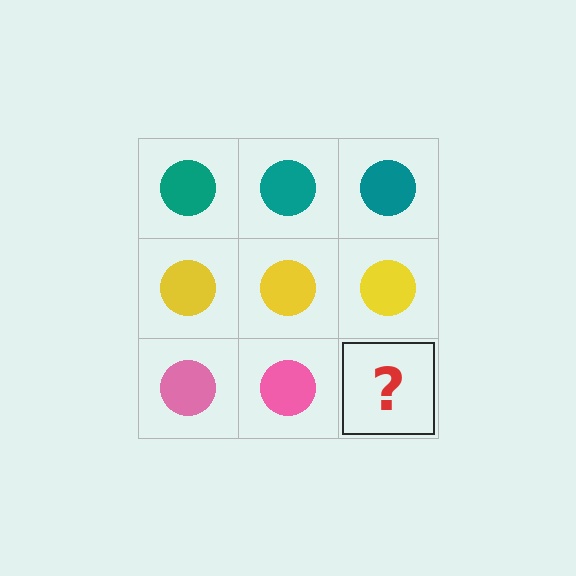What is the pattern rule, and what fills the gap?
The rule is that each row has a consistent color. The gap should be filled with a pink circle.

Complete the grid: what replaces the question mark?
The question mark should be replaced with a pink circle.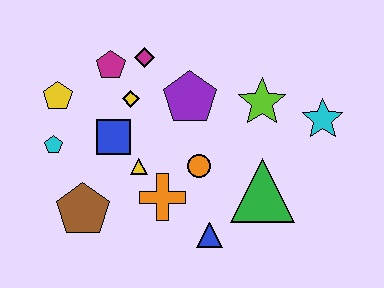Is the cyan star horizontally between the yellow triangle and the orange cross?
No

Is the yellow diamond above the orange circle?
Yes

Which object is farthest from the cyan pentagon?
The cyan star is farthest from the cyan pentagon.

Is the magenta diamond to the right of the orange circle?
No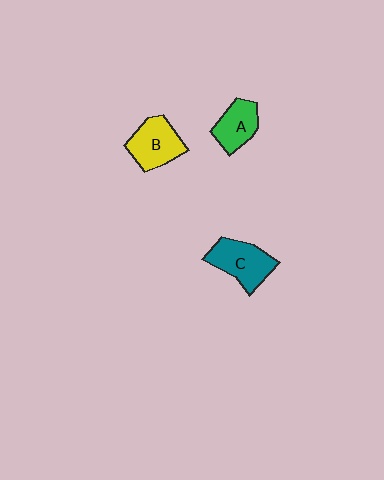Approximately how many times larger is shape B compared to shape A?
Approximately 1.3 times.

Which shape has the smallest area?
Shape A (green).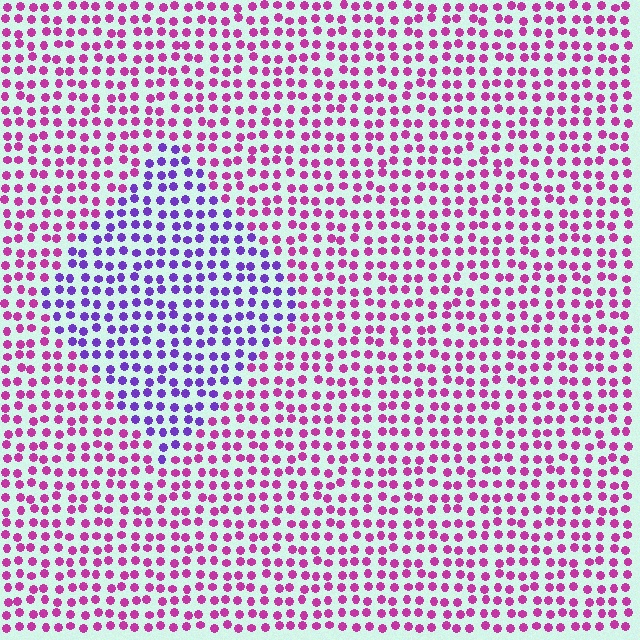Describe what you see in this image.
The image is filled with small magenta elements in a uniform arrangement. A diamond-shaped region is visible where the elements are tinted to a slightly different hue, forming a subtle color boundary.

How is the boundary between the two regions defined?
The boundary is defined purely by a slight shift in hue (about 49 degrees). Spacing, size, and orientation are identical on both sides.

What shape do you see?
I see a diamond.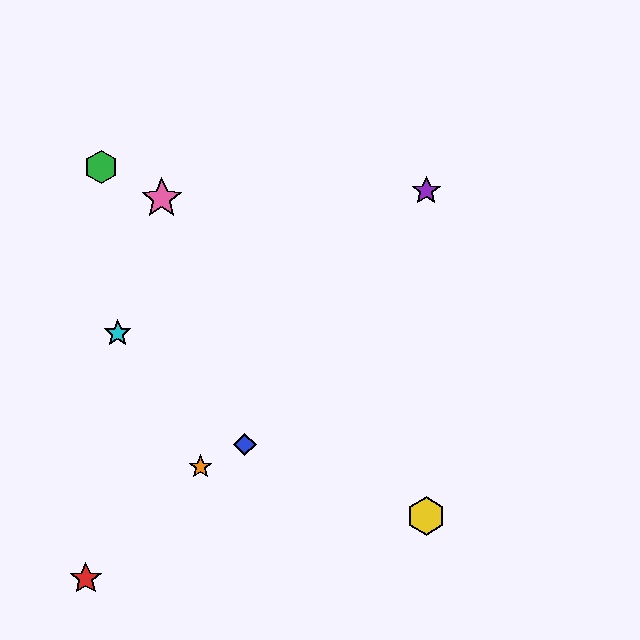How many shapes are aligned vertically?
2 shapes (the yellow hexagon, the purple star) are aligned vertically.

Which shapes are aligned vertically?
The yellow hexagon, the purple star are aligned vertically.